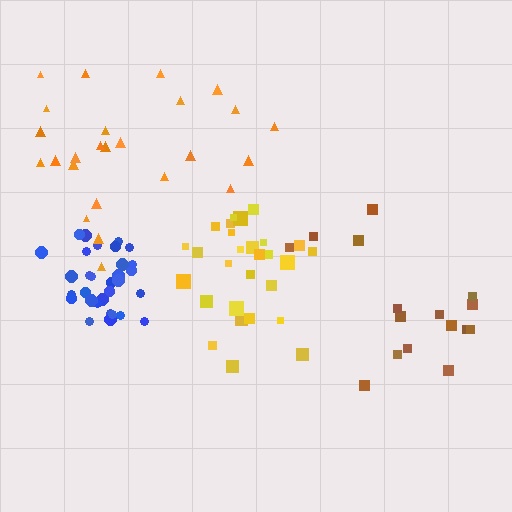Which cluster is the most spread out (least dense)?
Brown.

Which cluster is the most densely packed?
Blue.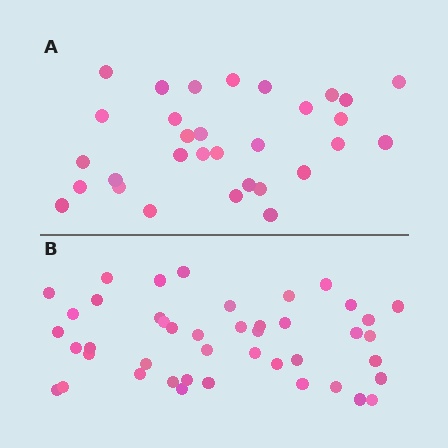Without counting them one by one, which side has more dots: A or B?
Region B (the bottom region) has more dots.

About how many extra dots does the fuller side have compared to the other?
Region B has approximately 15 more dots than region A.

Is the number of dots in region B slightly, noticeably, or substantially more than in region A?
Region B has noticeably more, but not dramatically so. The ratio is roughly 1.4 to 1.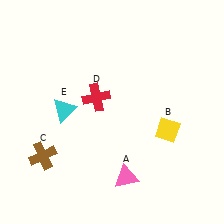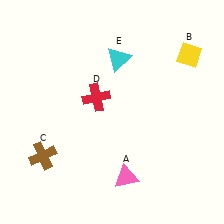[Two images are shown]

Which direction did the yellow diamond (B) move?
The yellow diamond (B) moved up.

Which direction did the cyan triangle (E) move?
The cyan triangle (E) moved right.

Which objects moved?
The objects that moved are: the yellow diamond (B), the cyan triangle (E).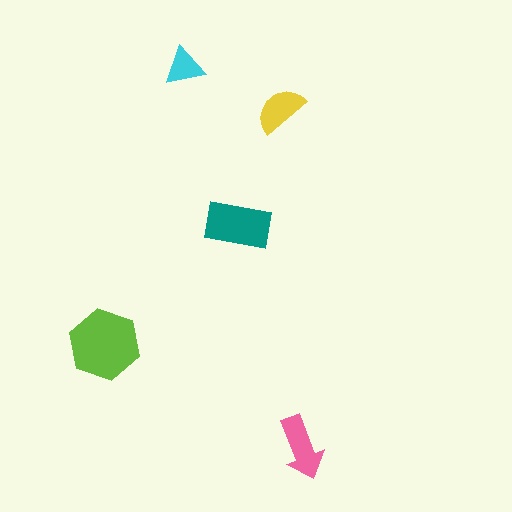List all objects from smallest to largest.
The cyan triangle, the yellow semicircle, the pink arrow, the teal rectangle, the lime hexagon.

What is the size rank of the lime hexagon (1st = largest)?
1st.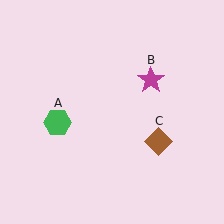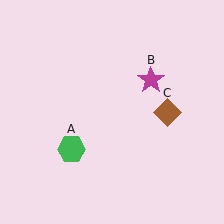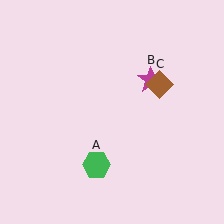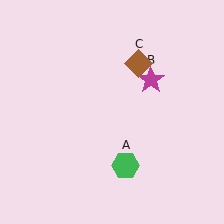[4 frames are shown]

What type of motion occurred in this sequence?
The green hexagon (object A), brown diamond (object C) rotated counterclockwise around the center of the scene.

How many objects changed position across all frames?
2 objects changed position: green hexagon (object A), brown diamond (object C).